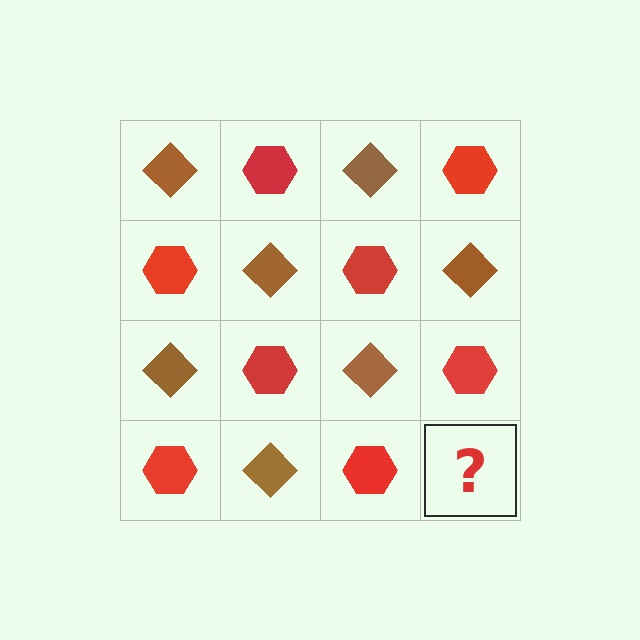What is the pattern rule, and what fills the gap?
The rule is that it alternates brown diamond and red hexagon in a checkerboard pattern. The gap should be filled with a brown diamond.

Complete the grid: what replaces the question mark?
The question mark should be replaced with a brown diamond.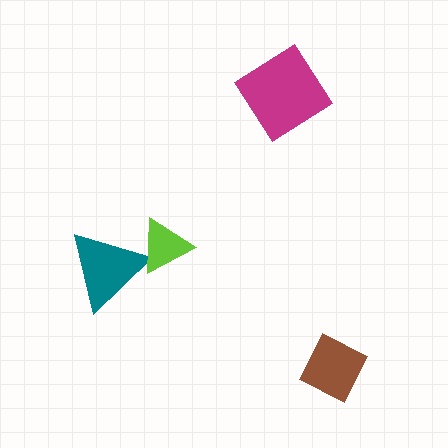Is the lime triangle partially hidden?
No, no other shape covers it.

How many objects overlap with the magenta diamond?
0 objects overlap with the magenta diamond.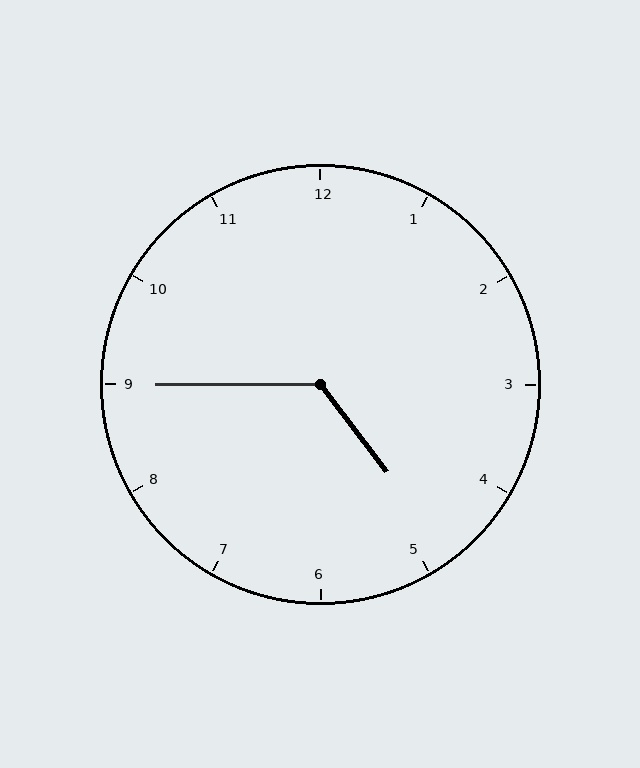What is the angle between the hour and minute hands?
Approximately 128 degrees.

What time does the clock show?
4:45.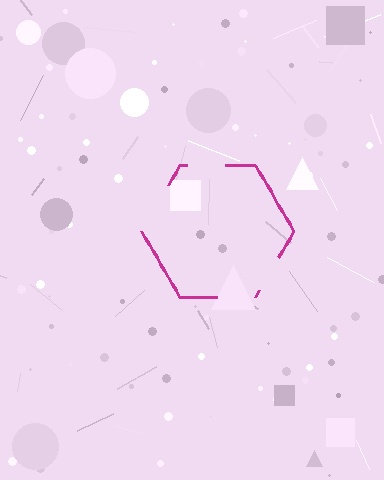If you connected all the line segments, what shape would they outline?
They would outline a hexagon.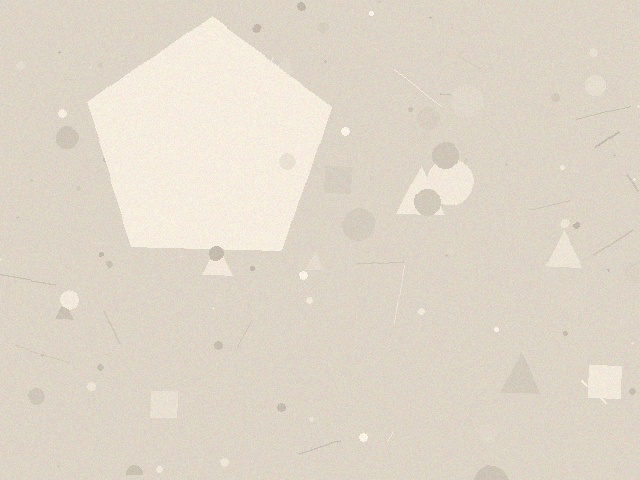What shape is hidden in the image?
A pentagon is hidden in the image.